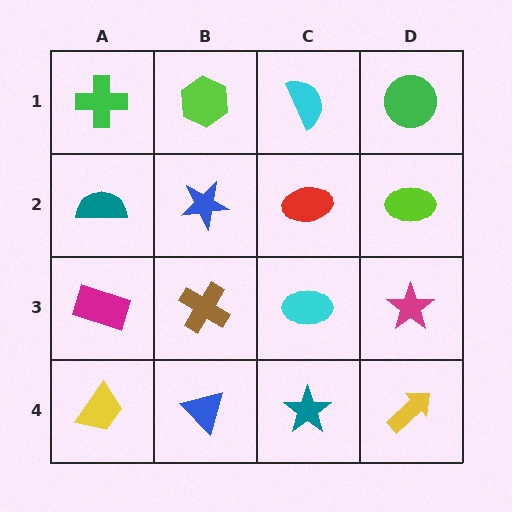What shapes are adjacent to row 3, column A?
A teal semicircle (row 2, column A), a yellow trapezoid (row 4, column A), a brown cross (row 3, column B).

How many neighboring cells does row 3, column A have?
3.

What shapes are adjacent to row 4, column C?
A cyan ellipse (row 3, column C), a blue triangle (row 4, column B), a yellow arrow (row 4, column D).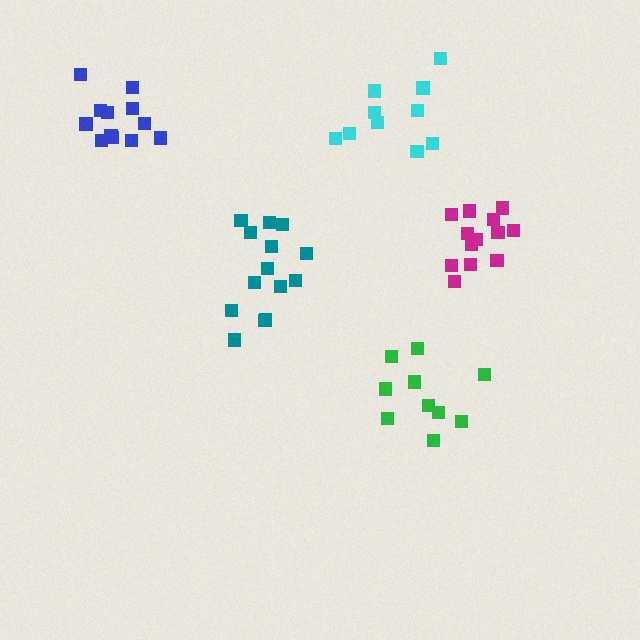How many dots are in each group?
Group 1: 12 dots, Group 2: 14 dots, Group 3: 10 dots, Group 4: 13 dots, Group 5: 10 dots (59 total).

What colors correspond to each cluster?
The clusters are colored: blue, teal, green, magenta, cyan.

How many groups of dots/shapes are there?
There are 5 groups.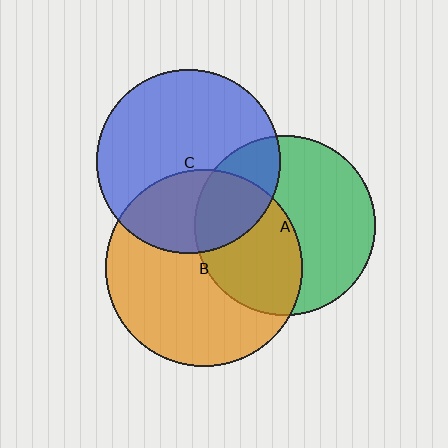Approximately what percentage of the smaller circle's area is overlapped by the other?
Approximately 25%.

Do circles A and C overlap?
Yes.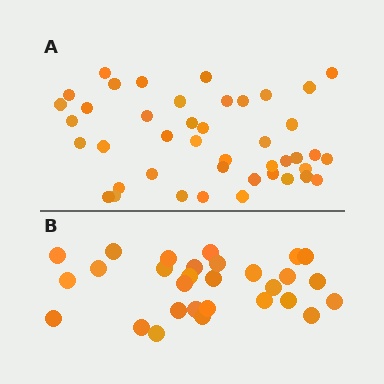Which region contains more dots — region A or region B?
Region A (the top region) has more dots.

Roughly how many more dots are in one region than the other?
Region A has approximately 15 more dots than region B.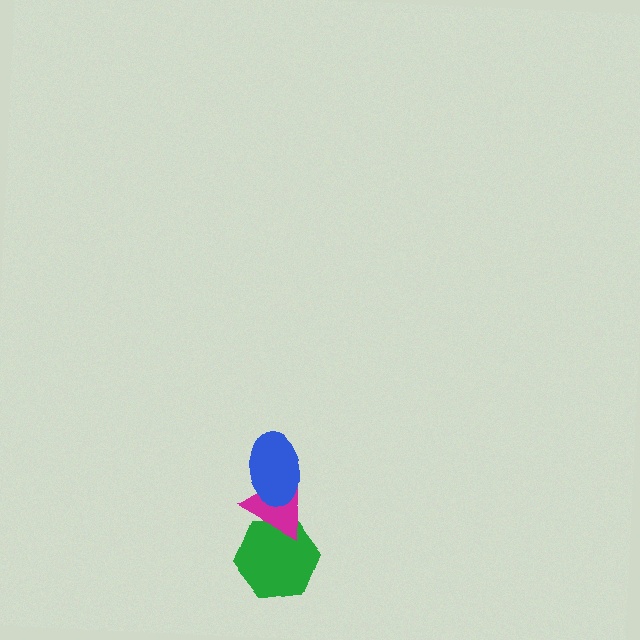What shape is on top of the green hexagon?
The magenta triangle is on top of the green hexagon.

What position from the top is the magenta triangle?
The magenta triangle is 2nd from the top.